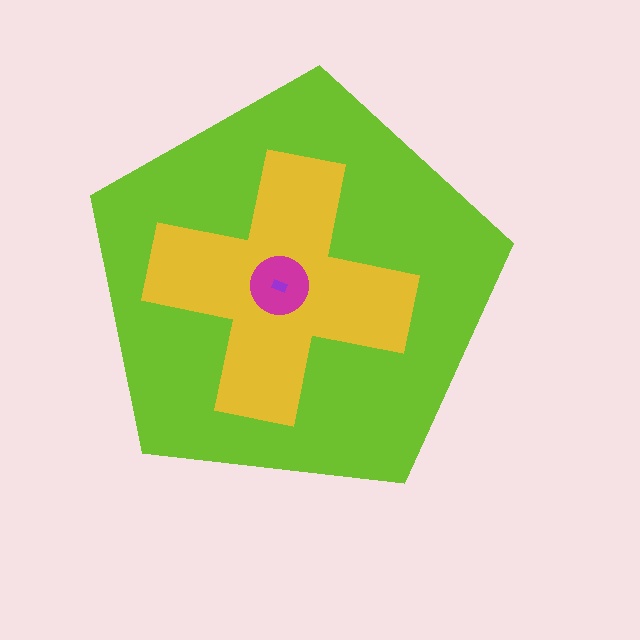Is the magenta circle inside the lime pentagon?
Yes.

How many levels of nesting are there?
4.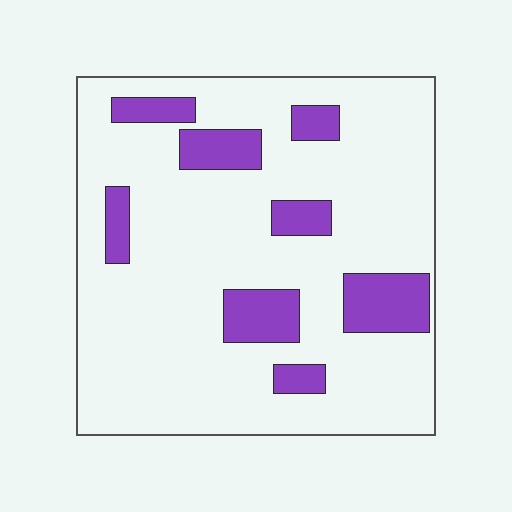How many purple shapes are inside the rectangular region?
8.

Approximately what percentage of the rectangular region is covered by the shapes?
Approximately 15%.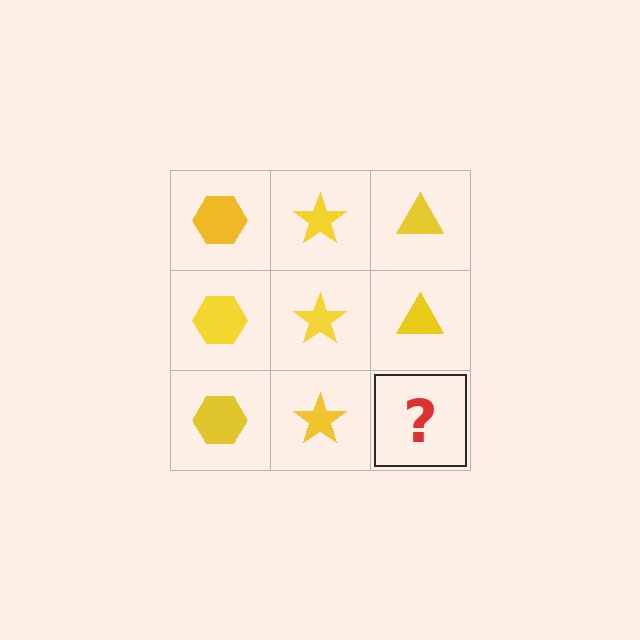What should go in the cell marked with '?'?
The missing cell should contain a yellow triangle.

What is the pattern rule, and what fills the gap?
The rule is that each column has a consistent shape. The gap should be filled with a yellow triangle.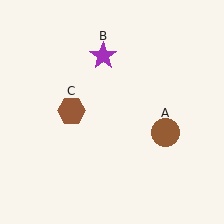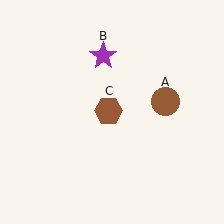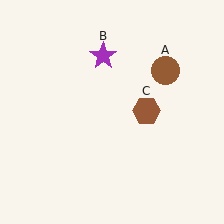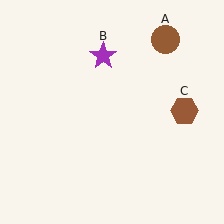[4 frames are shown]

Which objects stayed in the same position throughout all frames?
Purple star (object B) remained stationary.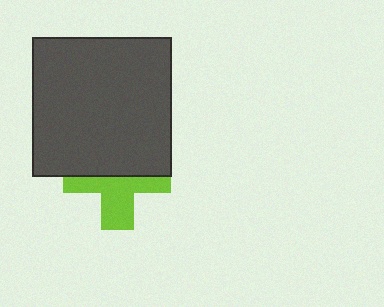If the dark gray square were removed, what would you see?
You would see the complete lime cross.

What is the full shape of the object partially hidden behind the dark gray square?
The partially hidden object is a lime cross.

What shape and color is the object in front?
The object in front is a dark gray square.